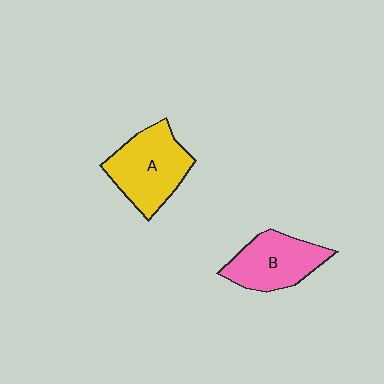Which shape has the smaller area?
Shape B (pink).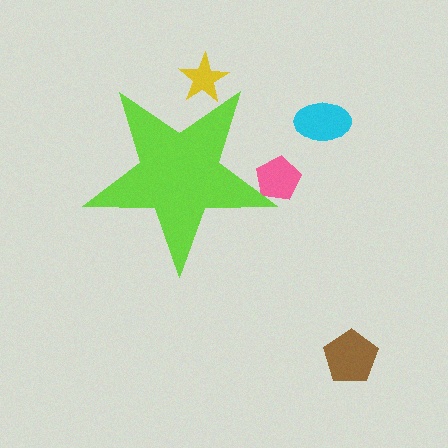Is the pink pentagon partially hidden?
Yes, the pink pentagon is partially hidden behind the lime star.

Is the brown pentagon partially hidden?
No, the brown pentagon is fully visible.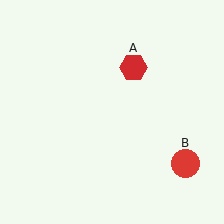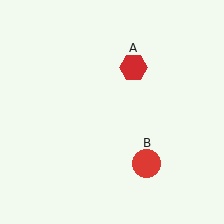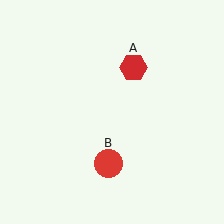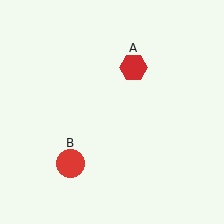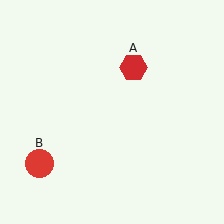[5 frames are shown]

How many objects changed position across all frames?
1 object changed position: red circle (object B).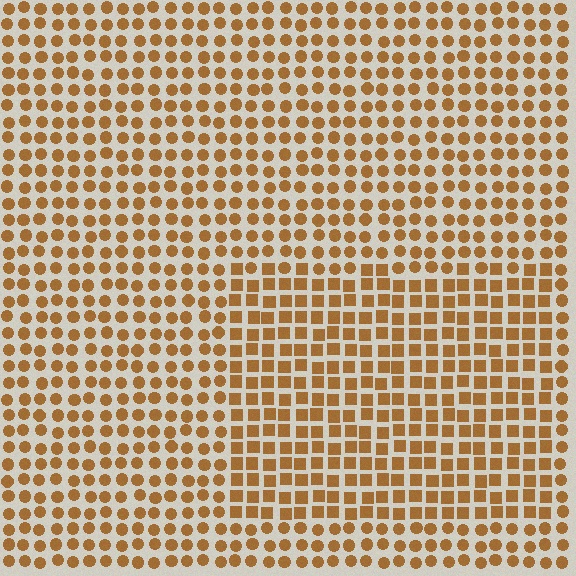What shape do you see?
I see a rectangle.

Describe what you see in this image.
The image is filled with small brown elements arranged in a uniform grid. A rectangle-shaped region contains squares, while the surrounding area contains circles. The boundary is defined purely by the change in element shape.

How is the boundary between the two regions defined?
The boundary is defined by a change in element shape: squares inside vs. circles outside. All elements share the same color and spacing.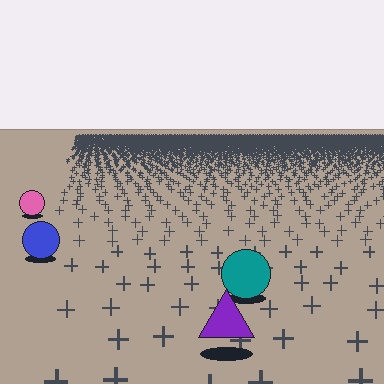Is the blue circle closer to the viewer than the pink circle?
Yes. The blue circle is closer — you can tell from the texture gradient: the ground texture is coarser near it.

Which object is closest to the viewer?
The purple triangle is closest. The texture marks near it are larger and more spread out.